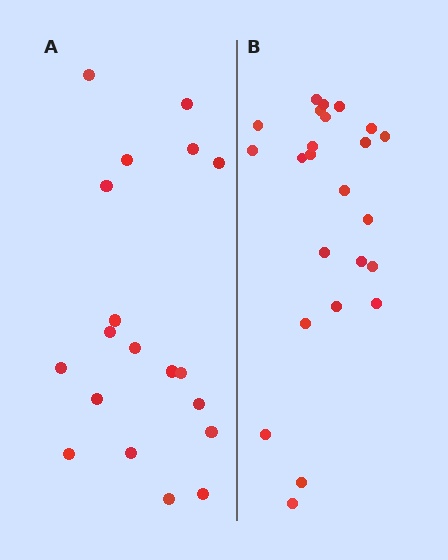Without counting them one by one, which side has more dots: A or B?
Region B (the right region) has more dots.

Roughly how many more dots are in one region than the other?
Region B has about 5 more dots than region A.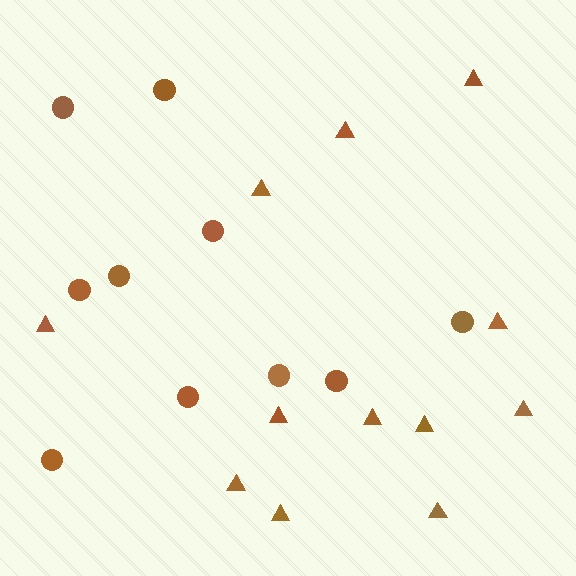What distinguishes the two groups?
There are 2 groups: one group of circles (10) and one group of triangles (12).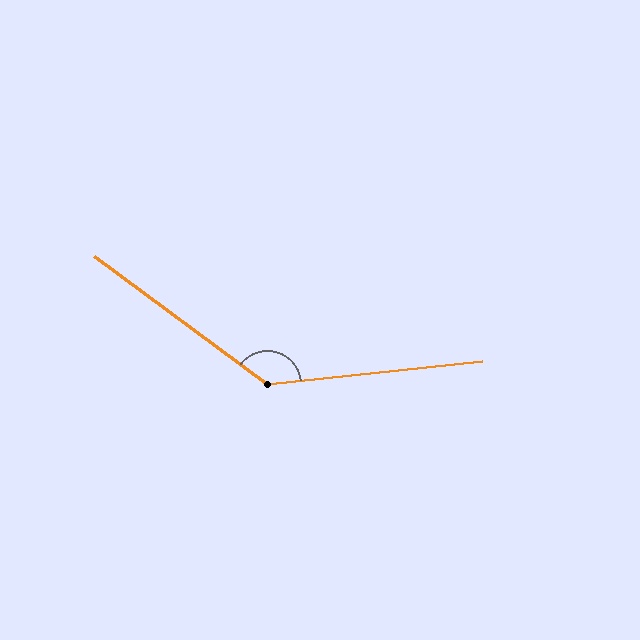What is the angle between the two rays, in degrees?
Approximately 137 degrees.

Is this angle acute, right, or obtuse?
It is obtuse.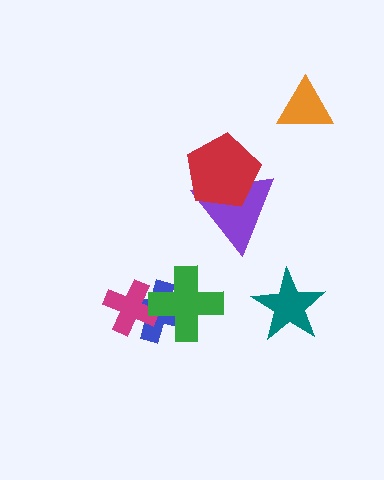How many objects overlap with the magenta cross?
2 objects overlap with the magenta cross.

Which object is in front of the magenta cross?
The green cross is in front of the magenta cross.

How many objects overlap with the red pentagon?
1 object overlaps with the red pentagon.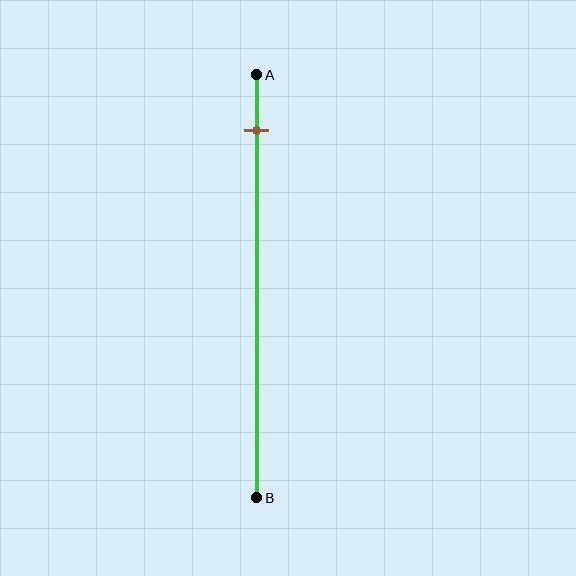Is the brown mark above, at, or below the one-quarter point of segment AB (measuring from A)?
The brown mark is above the one-quarter point of segment AB.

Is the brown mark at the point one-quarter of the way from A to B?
No, the mark is at about 15% from A, not at the 25% one-quarter point.